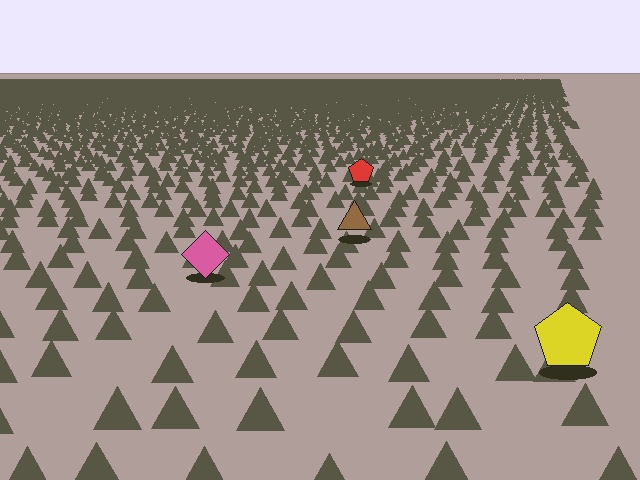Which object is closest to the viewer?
The yellow pentagon is closest. The texture marks near it are larger and more spread out.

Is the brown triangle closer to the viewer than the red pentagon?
Yes. The brown triangle is closer — you can tell from the texture gradient: the ground texture is coarser near it.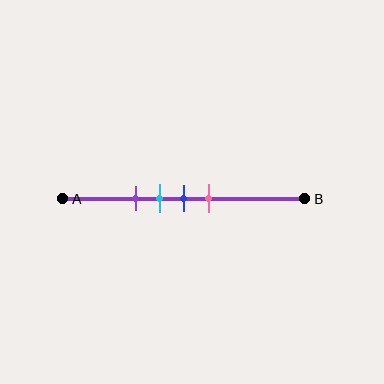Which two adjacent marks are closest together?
The cyan and blue marks are the closest adjacent pair.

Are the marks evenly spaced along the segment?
Yes, the marks are approximately evenly spaced.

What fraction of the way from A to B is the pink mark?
The pink mark is approximately 60% (0.6) of the way from A to B.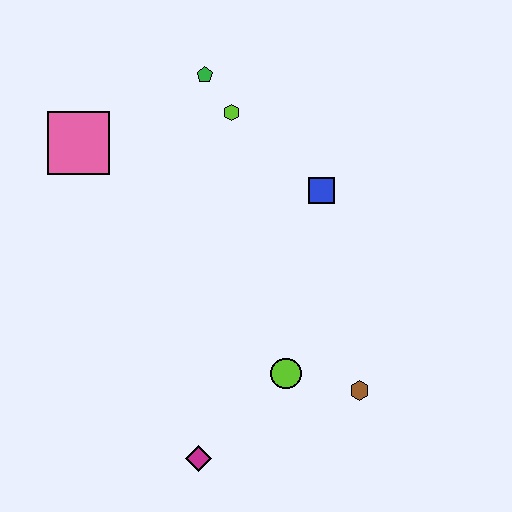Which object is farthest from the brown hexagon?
The pink square is farthest from the brown hexagon.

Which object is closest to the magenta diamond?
The lime circle is closest to the magenta diamond.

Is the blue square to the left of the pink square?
No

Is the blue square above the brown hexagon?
Yes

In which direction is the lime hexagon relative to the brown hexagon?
The lime hexagon is above the brown hexagon.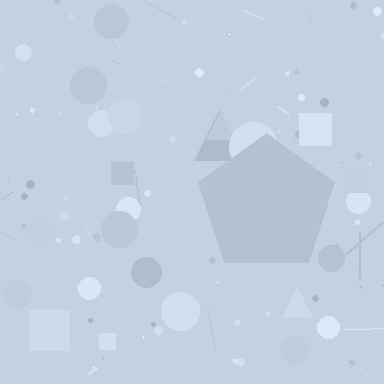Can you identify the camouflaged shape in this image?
The camouflaged shape is a pentagon.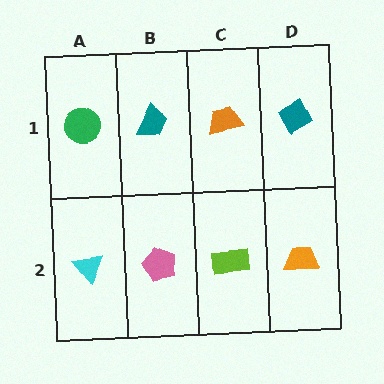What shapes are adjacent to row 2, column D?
A teal diamond (row 1, column D), a lime rectangle (row 2, column C).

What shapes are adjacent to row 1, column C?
A lime rectangle (row 2, column C), a teal trapezoid (row 1, column B), a teal diamond (row 1, column D).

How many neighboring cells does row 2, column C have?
3.